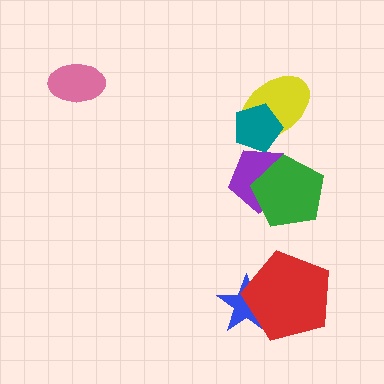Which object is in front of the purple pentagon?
The green pentagon is in front of the purple pentagon.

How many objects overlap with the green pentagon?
1 object overlaps with the green pentagon.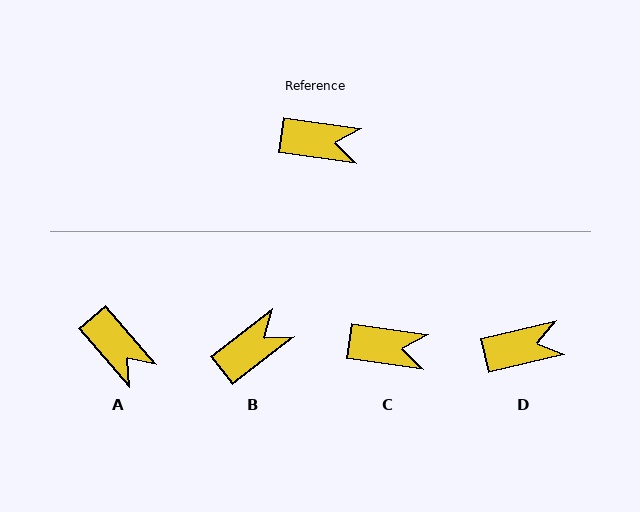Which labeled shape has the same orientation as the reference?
C.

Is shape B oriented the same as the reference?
No, it is off by about 45 degrees.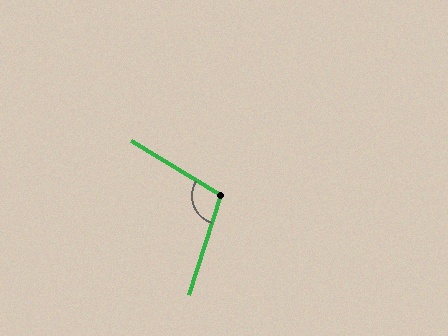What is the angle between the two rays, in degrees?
Approximately 104 degrees.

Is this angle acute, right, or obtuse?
It is obtuse.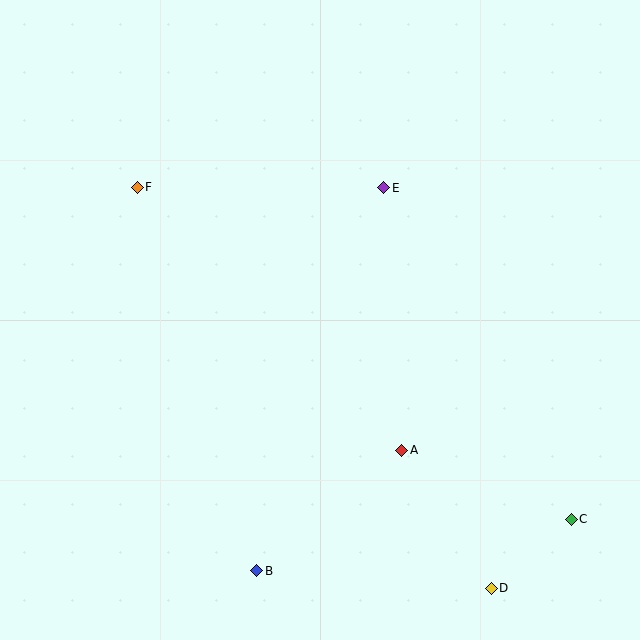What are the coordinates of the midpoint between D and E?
The midpoint between D and E is at (438, 388).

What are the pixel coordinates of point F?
Point F is at (137, 187).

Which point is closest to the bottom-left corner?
Point B is closest to the bottom-left corner.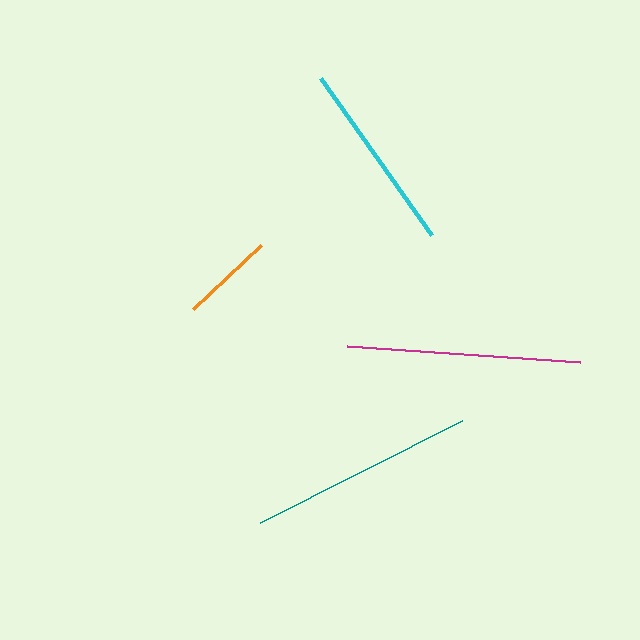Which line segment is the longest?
The magenta line is the longest at approximately 233 pixels.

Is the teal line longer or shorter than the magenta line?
The magenta line is longer than the teal line.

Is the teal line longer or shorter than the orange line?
The teal line is longer than the orange line.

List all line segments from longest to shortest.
From longest to shortest: magenta, teal, cyan, orange.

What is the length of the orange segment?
The orange segment is approximately 93 pixels long.